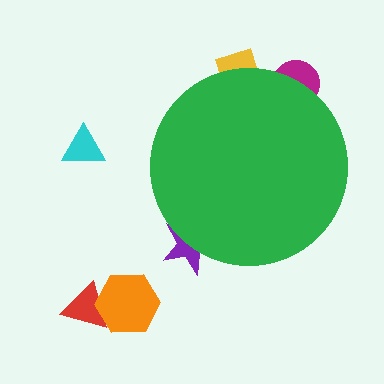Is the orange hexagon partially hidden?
No, the orange hexagon is fully visible.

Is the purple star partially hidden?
Yes, the purple star is partially hidden behind the green circle.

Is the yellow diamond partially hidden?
Yes, the yellow diamond is partially hidden behind the green circle.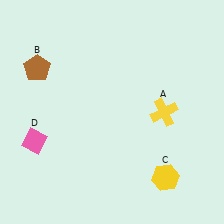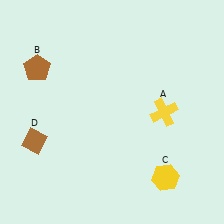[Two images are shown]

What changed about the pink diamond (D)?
In Image 1, D is pink. In Image 2, it changed to brown.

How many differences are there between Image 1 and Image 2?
There is 1 difference between the two images.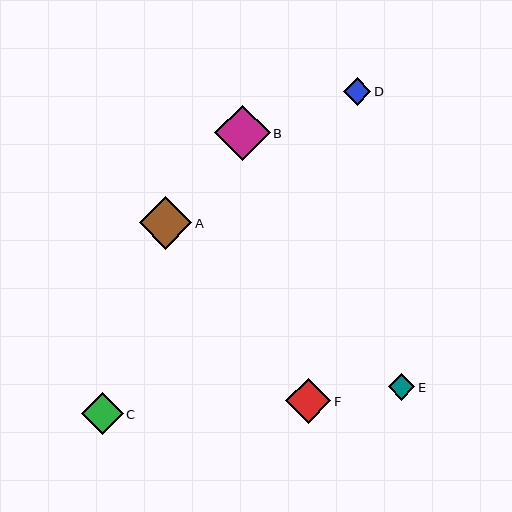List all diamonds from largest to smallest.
From largest to smallest: B, A, F, C, D, E.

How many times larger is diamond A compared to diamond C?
Diamond A is approximately 1.3 times the size of diamond C.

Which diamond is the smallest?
Diamond E is the smallest with a size of approximately 26 pixels.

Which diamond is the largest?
Diamond B is the largest with a size of approximately 56 pixels.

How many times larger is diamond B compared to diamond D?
Diamond B is approximately 2.0 times the size of diamond D.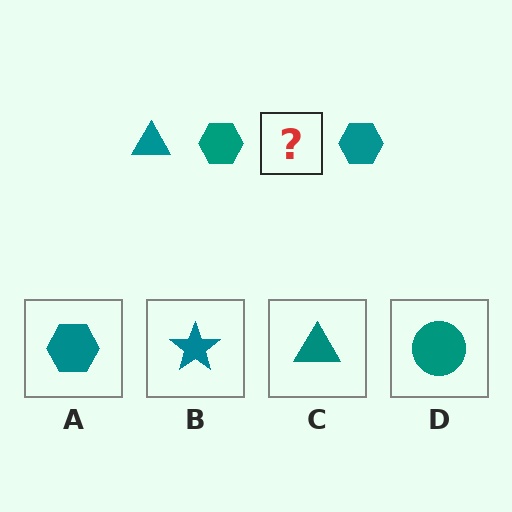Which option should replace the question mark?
Option C.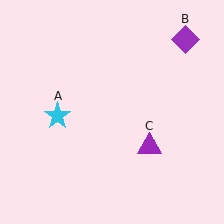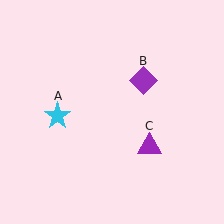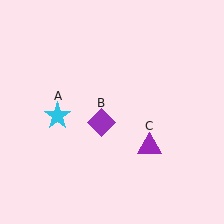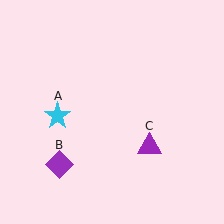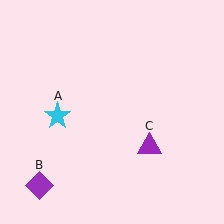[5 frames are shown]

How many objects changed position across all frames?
1 object changed position: purple diamond (object B).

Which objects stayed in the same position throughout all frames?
Cyan star (object A) and purple triangle (object C) remained stationary.